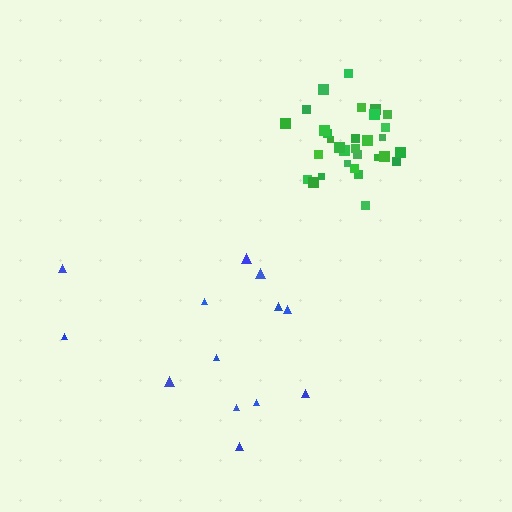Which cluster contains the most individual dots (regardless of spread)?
Green (31).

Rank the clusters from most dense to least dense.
green, blue.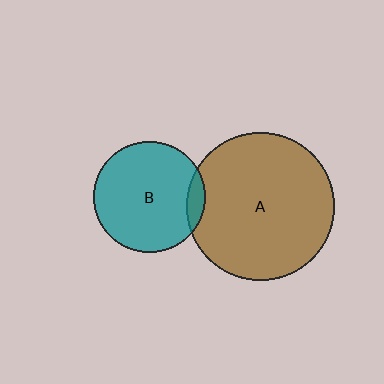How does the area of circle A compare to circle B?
Approximately 1.7 times.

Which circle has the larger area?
Circle A (brown).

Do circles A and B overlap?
Yes.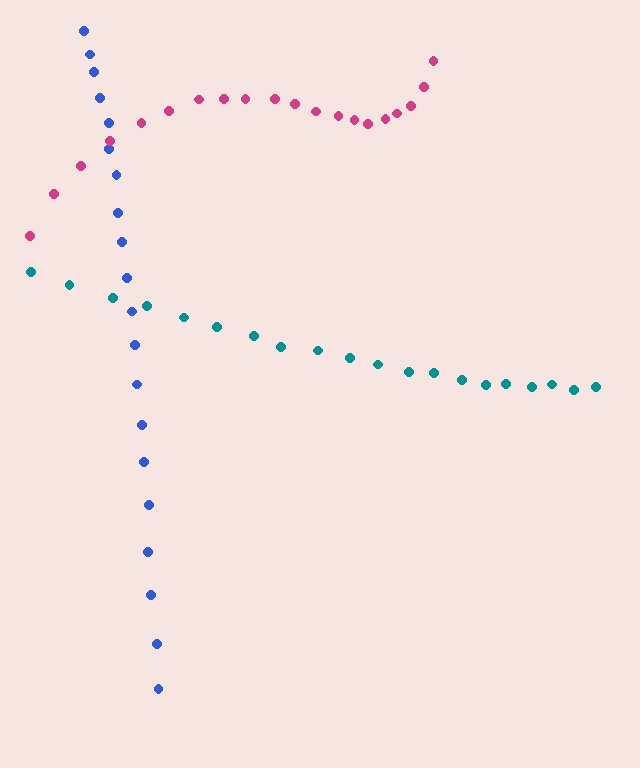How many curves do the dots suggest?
There are 3 distinct paths.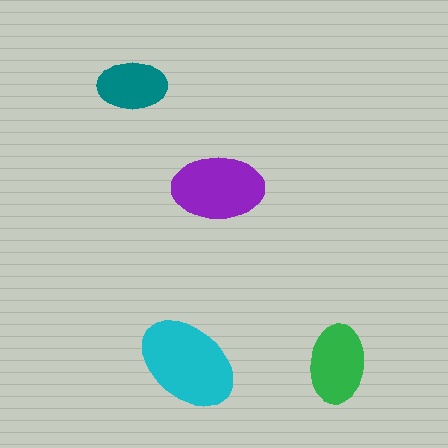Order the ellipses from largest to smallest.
the cyan one, the purple one, the green one, the teal one.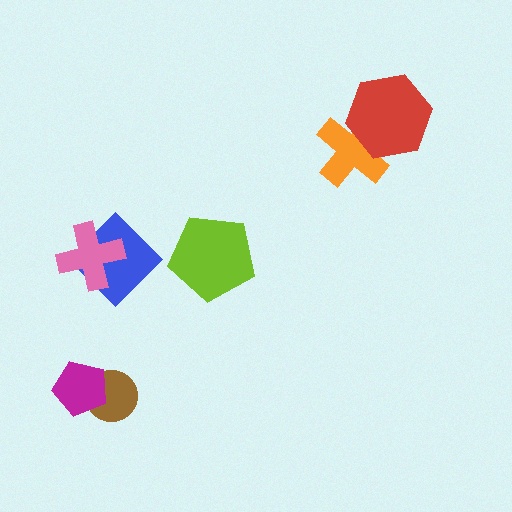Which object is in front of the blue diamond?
The pink cross is in front of the blue diamond.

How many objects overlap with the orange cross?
1 object overlaps with the orange cross.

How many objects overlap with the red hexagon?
1 object overlaps with the red hexagon.